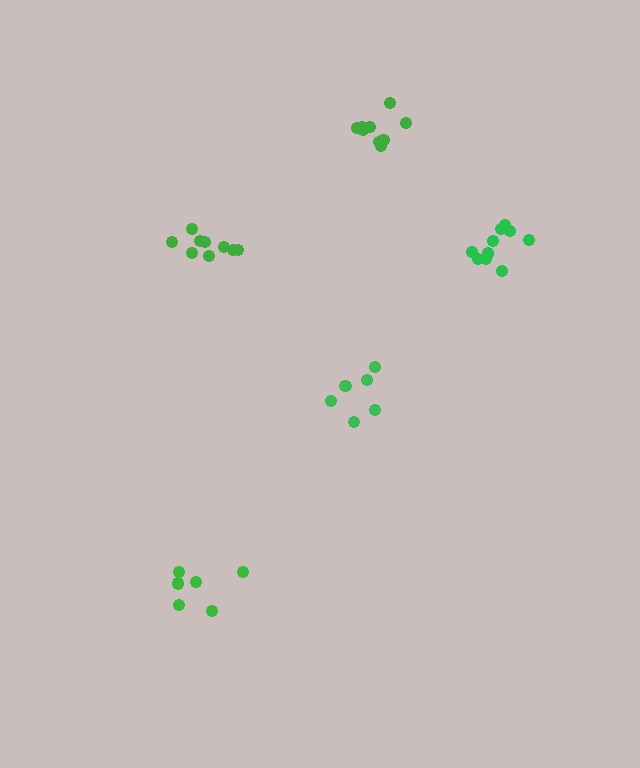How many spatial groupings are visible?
There are 5 spatial groupings.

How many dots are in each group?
Group 1: 10 dots, Group 2: 9 dots, Group 3: 6 dots, Group 4: 9 dots, Group 5: 6 dots (40 total).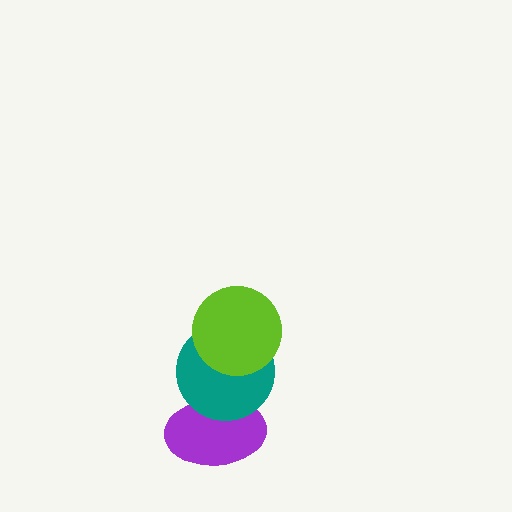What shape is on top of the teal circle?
The lime circle is on top of the teal circle.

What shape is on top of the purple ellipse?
The teal circle is on top of the purple ellipse.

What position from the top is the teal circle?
The teal circle is 2nd from the top.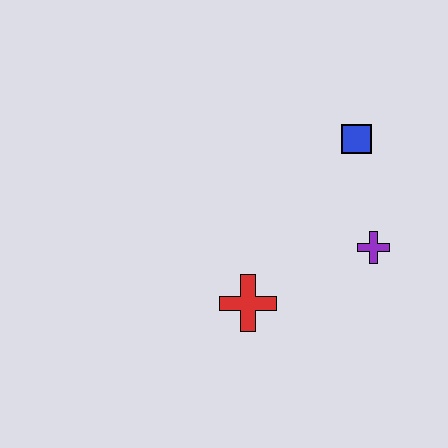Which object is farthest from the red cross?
The blue square is farthest from the red cross.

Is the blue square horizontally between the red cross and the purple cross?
Yes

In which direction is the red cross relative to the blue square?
The red cross is below the blue square.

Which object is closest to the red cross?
The purple cross is closest to the red cross.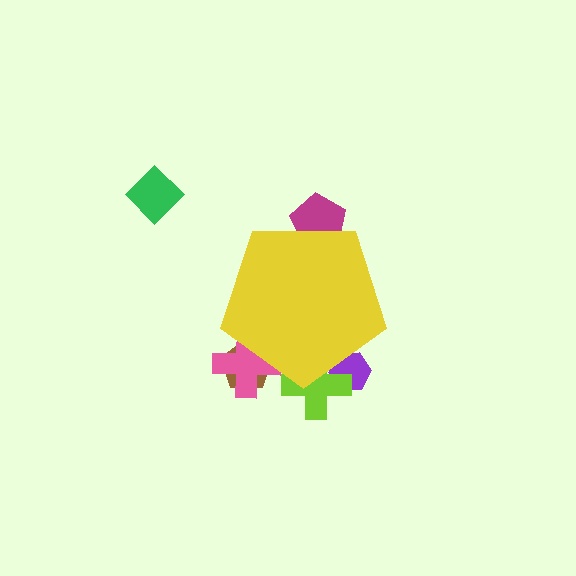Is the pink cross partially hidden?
Yes, the pink cross is partially hidden behind the yellow pentagon.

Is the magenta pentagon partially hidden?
Yes, the magenta pentagon is partially hidden behind the yellow pentagon.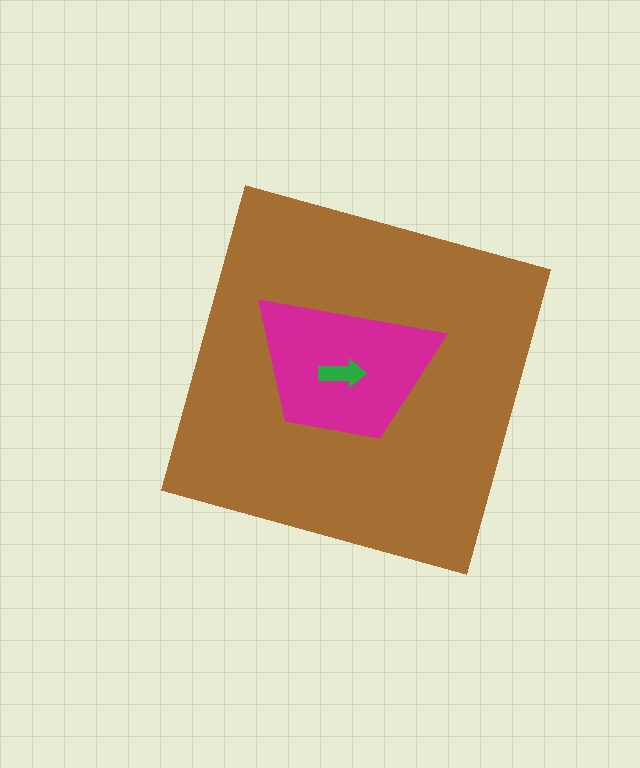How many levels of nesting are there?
3.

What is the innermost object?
The green arrow.